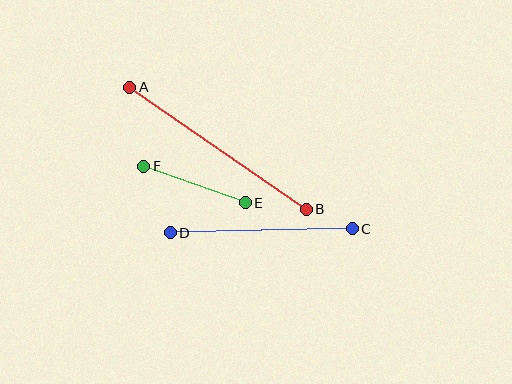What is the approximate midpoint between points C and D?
The midpoint is at approximately (261, 231) pixels.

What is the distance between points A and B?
The distance is approximately 215 pixels.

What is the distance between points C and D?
The distance is approximately 182 pixels.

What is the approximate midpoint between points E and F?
The midpoint is at approximately (194, 185) pixels.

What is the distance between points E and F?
The distance is approximately 108 pixels.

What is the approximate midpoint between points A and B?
The midpoint is at approximately (218, 148) pixels.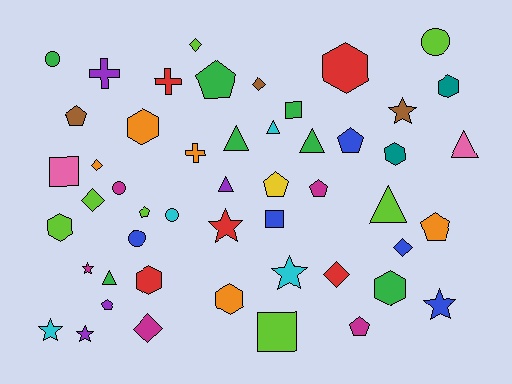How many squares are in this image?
There are 4 squares.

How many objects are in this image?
There are 50 objects.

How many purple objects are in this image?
There are 4 purple objects.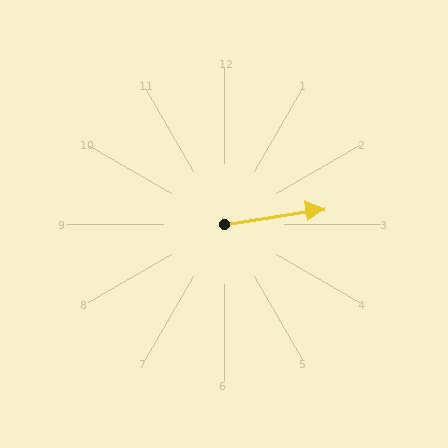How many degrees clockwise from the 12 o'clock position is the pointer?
Approximately 81 degrees.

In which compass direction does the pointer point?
East.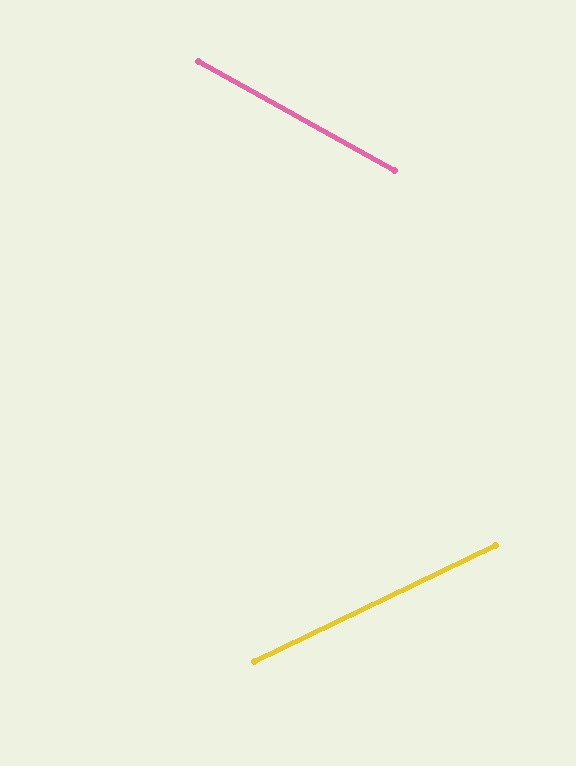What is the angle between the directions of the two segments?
Approximately 55 degrees.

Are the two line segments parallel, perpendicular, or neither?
Neither parallel nor perpendicular — they differ by about 55°.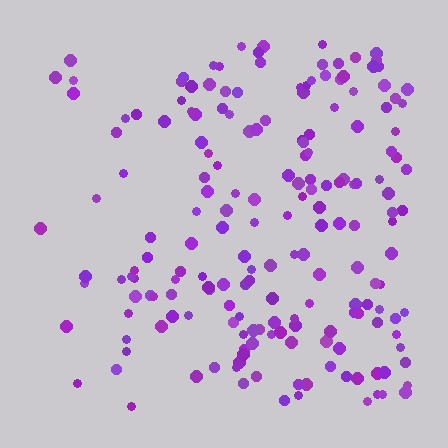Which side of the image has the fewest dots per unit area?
The left.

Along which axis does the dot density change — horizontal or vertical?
Horizontal.